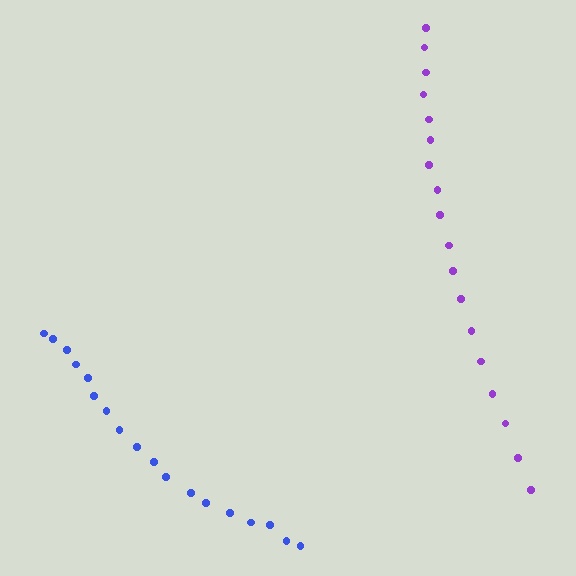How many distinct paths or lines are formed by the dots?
There are 2 distinct paths.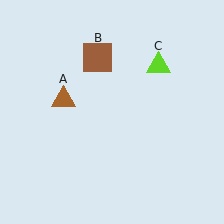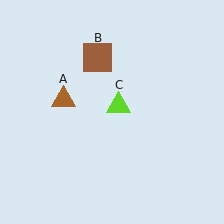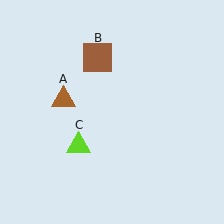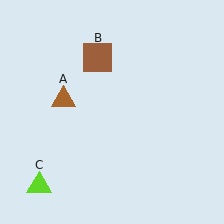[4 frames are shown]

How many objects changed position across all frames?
1 object changed position: lime triangle (object C).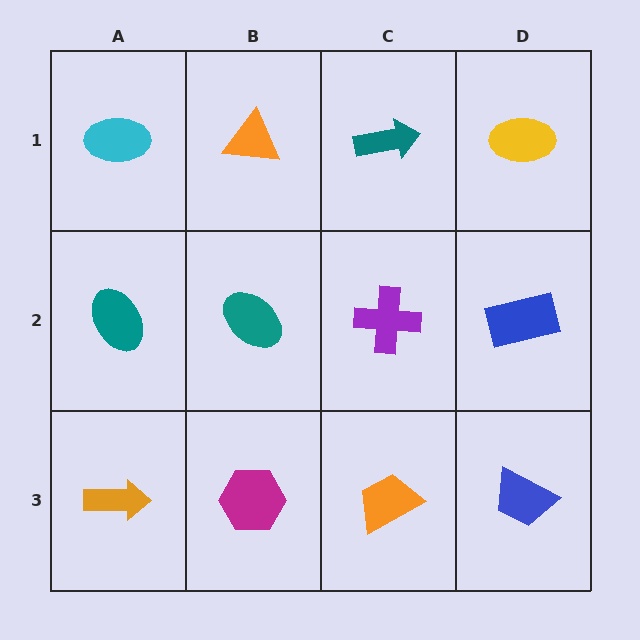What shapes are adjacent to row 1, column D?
A blue rectangle (row 2, column D), a teal arrow (row 1, column C).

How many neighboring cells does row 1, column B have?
3.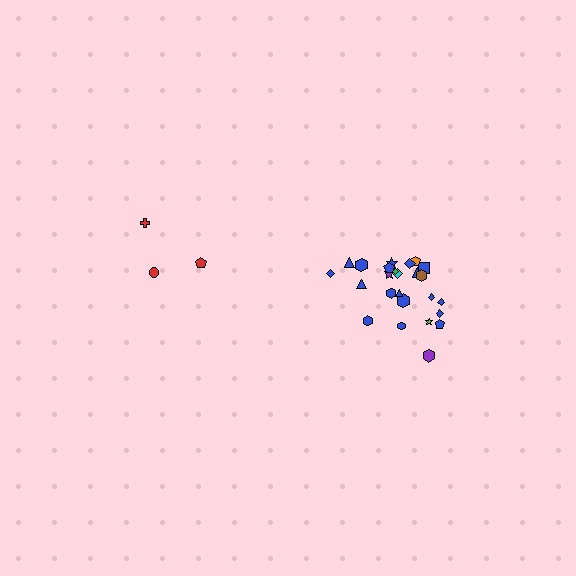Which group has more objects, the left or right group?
The right group.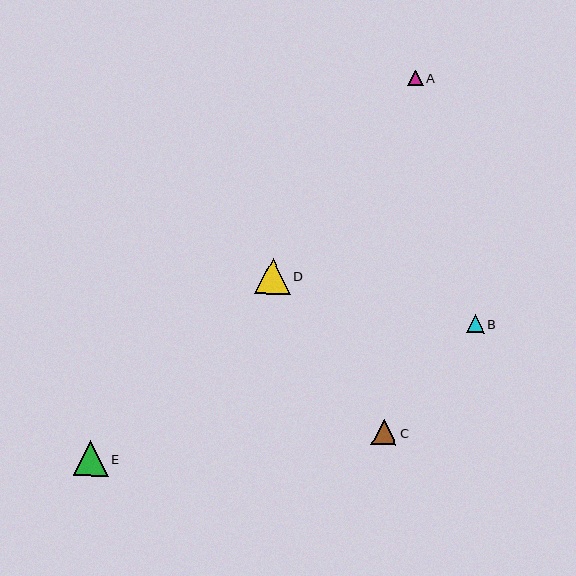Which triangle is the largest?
Triangle D is the largest with a size of approximately 36 pixels.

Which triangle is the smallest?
Triangle A is the smallest with a size of approximately 15 pixels.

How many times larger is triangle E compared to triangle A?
Triangle E is approximately 2.3 times the size of triangle A.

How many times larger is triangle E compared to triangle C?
Triangle E is approximately 1.4 times the size of triangle C.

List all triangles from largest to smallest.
From largest to smallest: D, E, C, B, A.